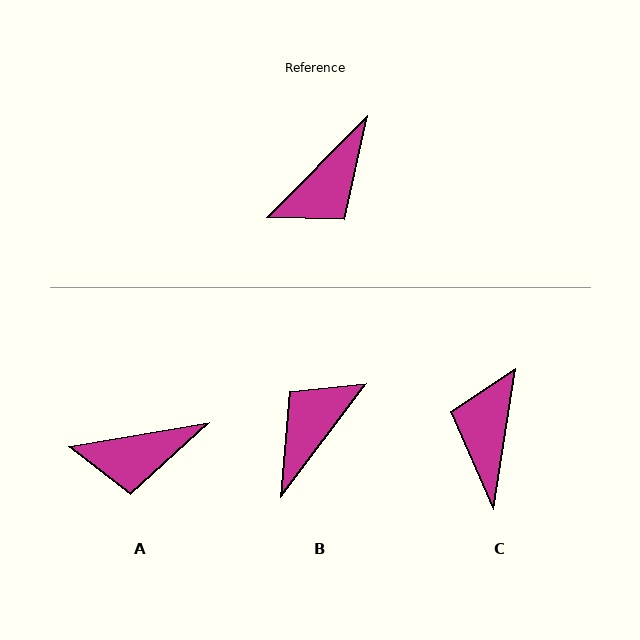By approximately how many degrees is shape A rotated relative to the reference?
Approximately 36 degrees clockwise.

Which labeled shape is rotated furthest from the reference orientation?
B, about 173 degrees away.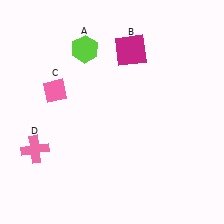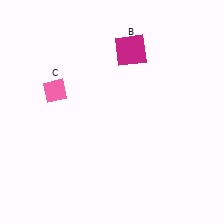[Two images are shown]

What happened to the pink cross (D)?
The pink cross (D) was removed in Image 2. It was in the bottom-left area of Image 1.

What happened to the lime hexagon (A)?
The lime hexagon (A) was removed in Image 2. It was in the top-left area of Image 1.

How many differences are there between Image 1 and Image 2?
There are 2 differences between the two images.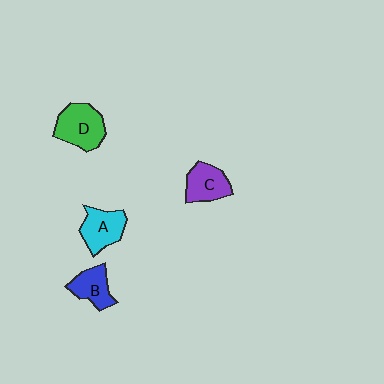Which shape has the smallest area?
Shape B (blue).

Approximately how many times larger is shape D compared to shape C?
Approximately 1.3 times.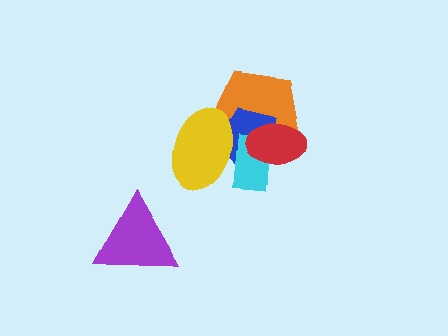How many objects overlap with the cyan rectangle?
4 objects overlap with the cyan rectangle.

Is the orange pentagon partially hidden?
Yes, it is partially covered by another shape.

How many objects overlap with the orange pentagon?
4 objects overlap with the orange pentagon.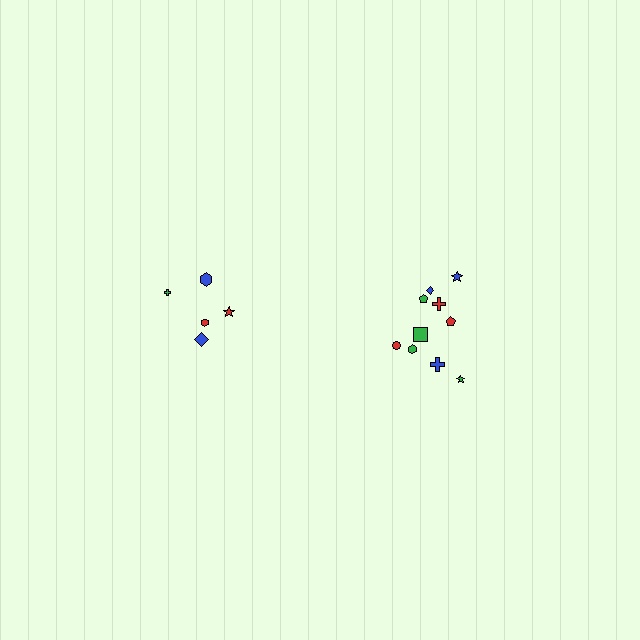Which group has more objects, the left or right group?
The right group.